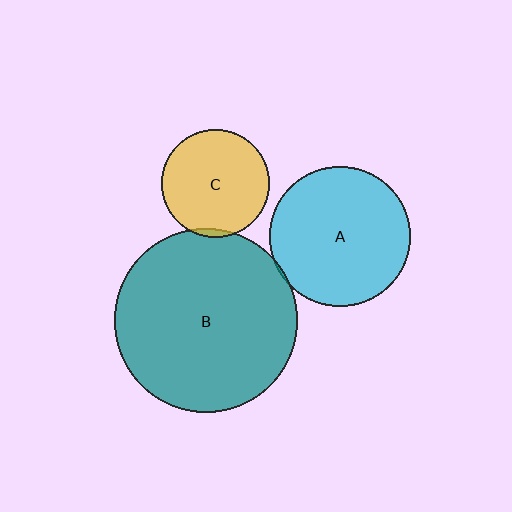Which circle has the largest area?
Circle B (teal).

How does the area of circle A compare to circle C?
Approximately 1.7 times.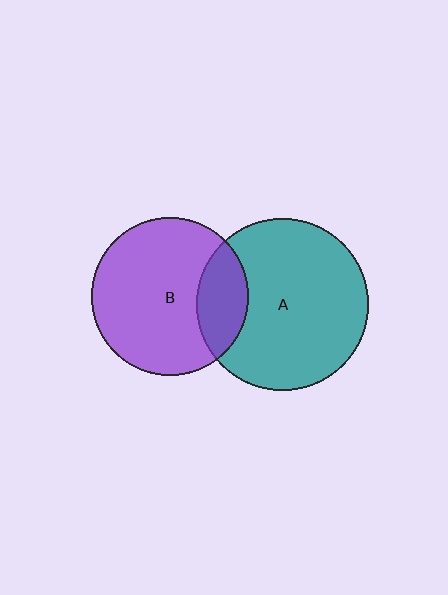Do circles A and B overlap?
Yes.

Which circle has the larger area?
Circle A (teal).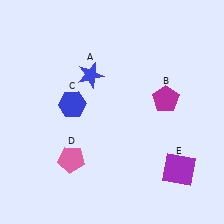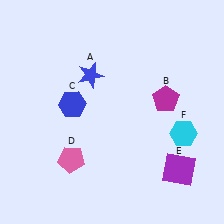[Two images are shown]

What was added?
A cyan hexagon (F) was added in Image 2.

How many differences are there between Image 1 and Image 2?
There is 1 difference between the two images.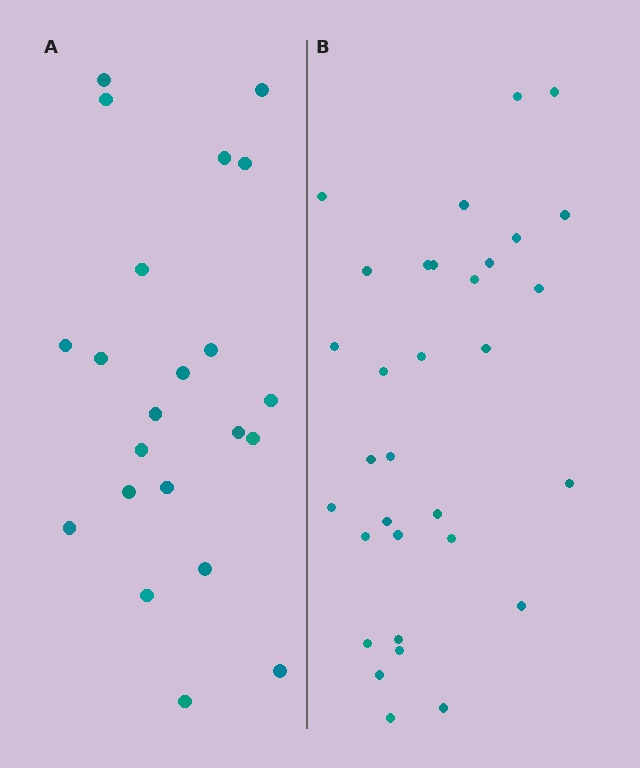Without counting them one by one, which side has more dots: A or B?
Region B (the right region) has more dots.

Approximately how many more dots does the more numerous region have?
Region B has roughly 10 or so more dots than region A.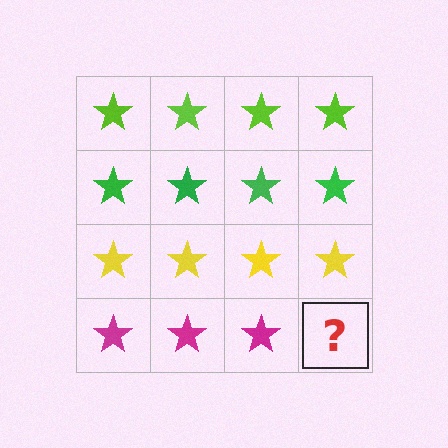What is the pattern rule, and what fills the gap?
The rule is that each row has a consistent color. The gap should be filled with a magenta star.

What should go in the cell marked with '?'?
The missing cell should contain a magenta star.